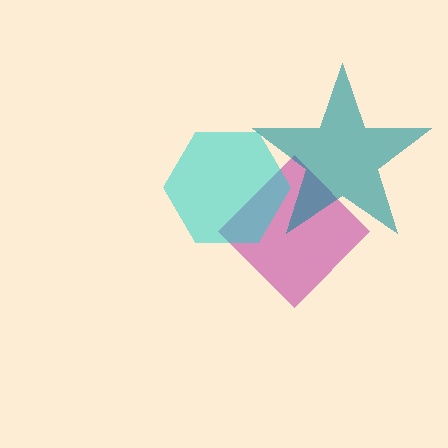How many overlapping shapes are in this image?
There are 3 overlapping shapes in the image.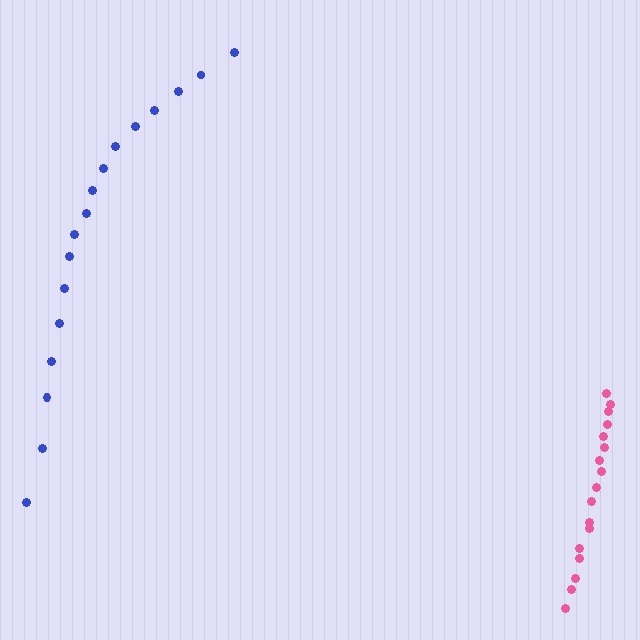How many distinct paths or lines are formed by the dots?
There are 2 distinct paths.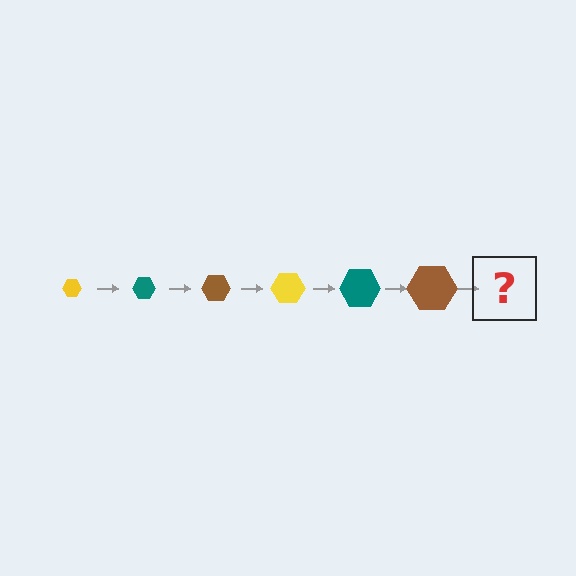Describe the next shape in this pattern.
It should be a yellow hexagon, larger than the previous one.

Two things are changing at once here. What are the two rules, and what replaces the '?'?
The two rules are that the hexagon grows larger each step and the color cycles through yellow, teal, and brown. The '?' should be a yellow hexagon, larger than the previous one.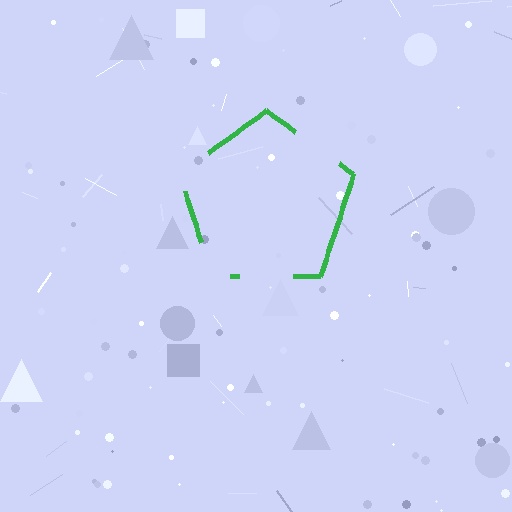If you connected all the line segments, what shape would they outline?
They would outline a pentagon.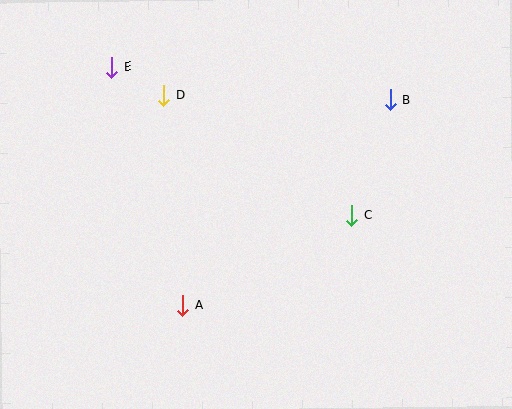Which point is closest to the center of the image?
Point C at (352, 215) is closest to the center.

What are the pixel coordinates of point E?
Point E is at (112, 67).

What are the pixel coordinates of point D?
Point D is at (164, 95).